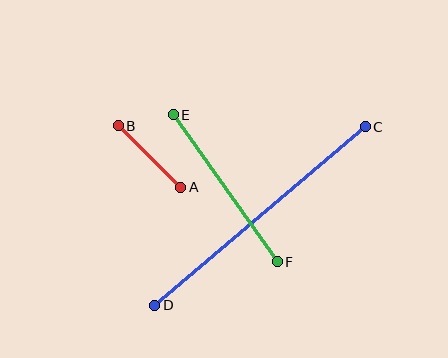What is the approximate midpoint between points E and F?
The midpoint is at approximately (225, 188) pixels.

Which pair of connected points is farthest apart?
Points C and D are farthest apart.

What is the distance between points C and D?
The distance is approximately 276 pixels.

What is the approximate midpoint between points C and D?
The midpoint is at approximately (260, 216) pixels.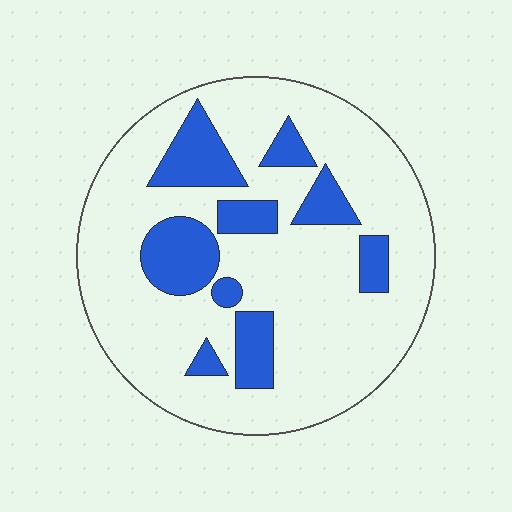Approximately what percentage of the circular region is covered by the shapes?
Approximately 20%.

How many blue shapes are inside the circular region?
9.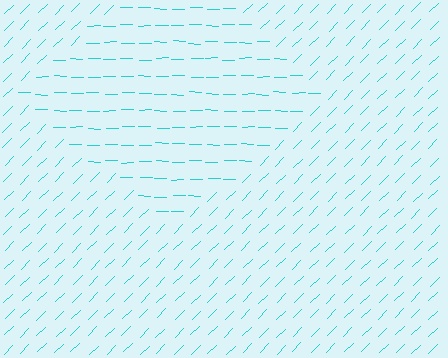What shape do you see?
I see a diamond.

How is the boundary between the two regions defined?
The boundary is defined purely by a change in line orientation (approximately 45 degrees difference). All lines are the same color and thickness.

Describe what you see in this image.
The image is filled with small cyan line segments. A diamond region in the image has lines oriented differently from the surrounding lines, creating a visible texture boundary.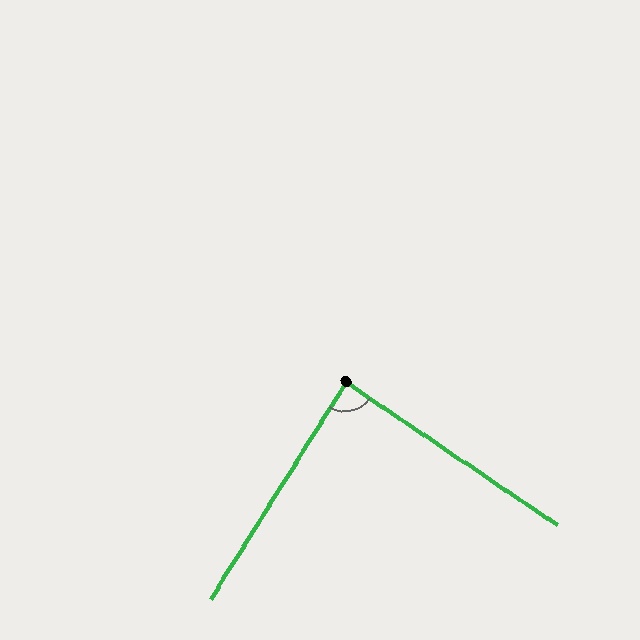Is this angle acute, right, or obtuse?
It is approximately a right angle.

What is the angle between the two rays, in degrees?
Approximately 88 degrees.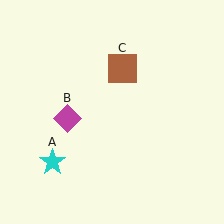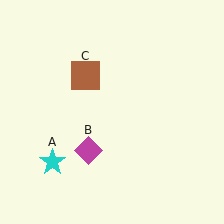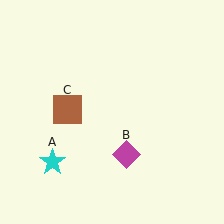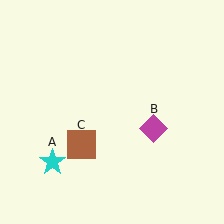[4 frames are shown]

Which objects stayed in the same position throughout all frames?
Cyan star (object A) remained stationary.